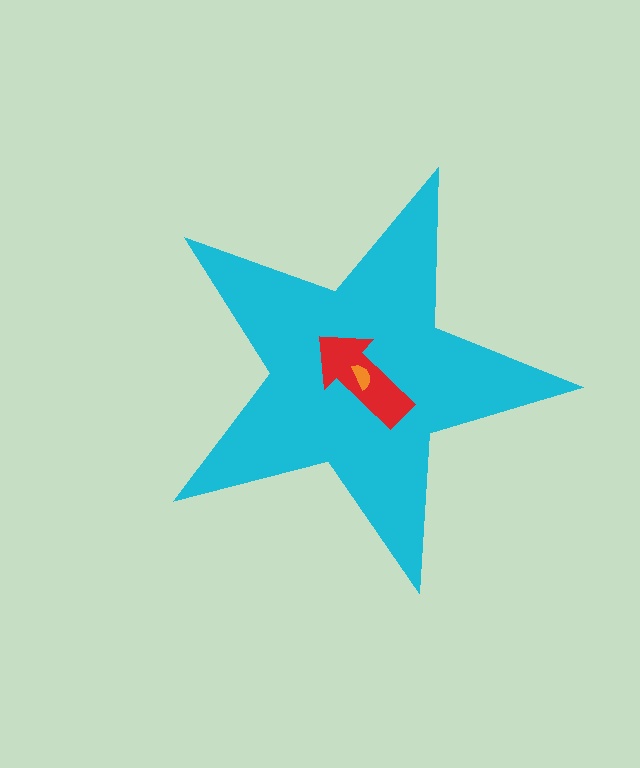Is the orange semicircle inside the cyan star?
Yes.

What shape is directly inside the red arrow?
The orange semicircle.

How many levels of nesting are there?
3.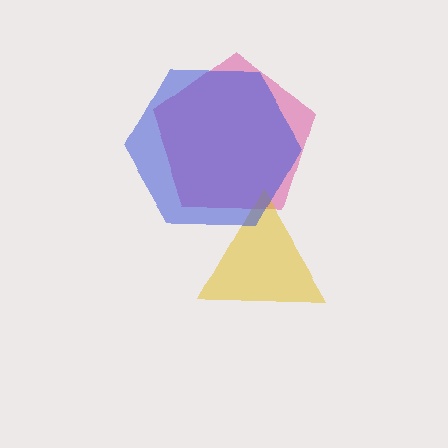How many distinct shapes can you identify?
There are 3 distinct shapes: a magenta pentagon, a yellow triangle, a blue hexagon.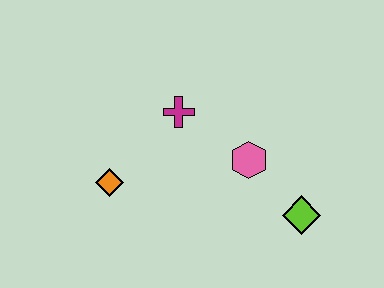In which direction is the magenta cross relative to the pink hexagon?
The magenta cross is to the left of the pink hexagon.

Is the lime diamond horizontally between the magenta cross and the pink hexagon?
No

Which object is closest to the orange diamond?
The magenta cross is closest to the orange diamond.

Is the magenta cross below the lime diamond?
No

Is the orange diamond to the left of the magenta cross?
Yes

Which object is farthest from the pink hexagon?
The orange diamond is farthest from the pink hexagon.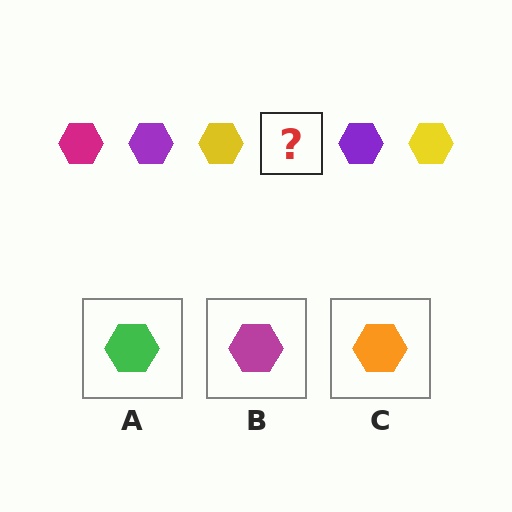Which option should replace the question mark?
Option B.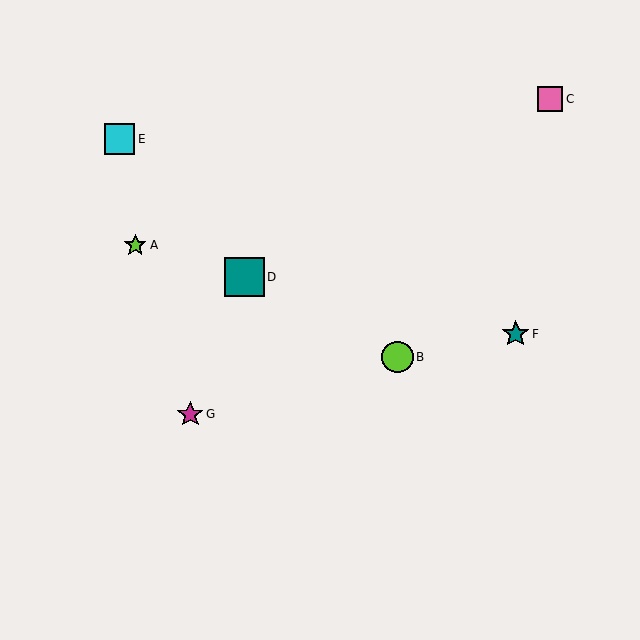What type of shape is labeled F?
Shape F is a teal star.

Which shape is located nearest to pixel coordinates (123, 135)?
The cyan square (labeled E) at (120, 139) is nearest to that location.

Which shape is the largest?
The teal square (labeled D) is the largest.